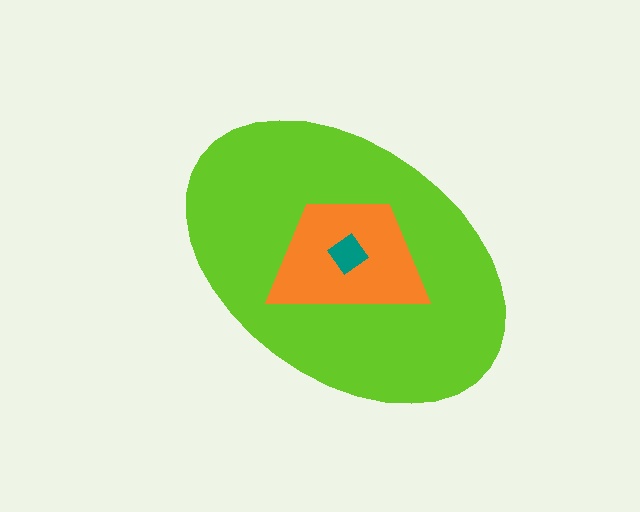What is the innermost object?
The teal diamond.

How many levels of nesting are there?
3.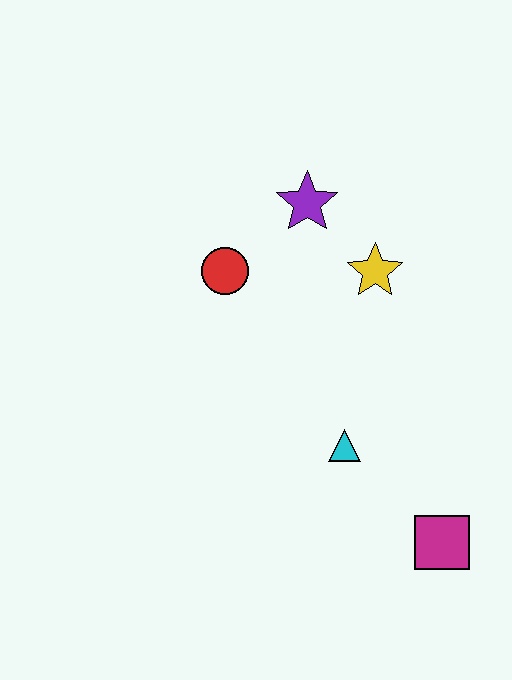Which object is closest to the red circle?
The purple star is closest to the red circle.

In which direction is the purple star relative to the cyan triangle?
The purple star is above the cyan triangle.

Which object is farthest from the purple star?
The magenta square is farthest from the purple star.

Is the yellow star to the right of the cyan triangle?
Yes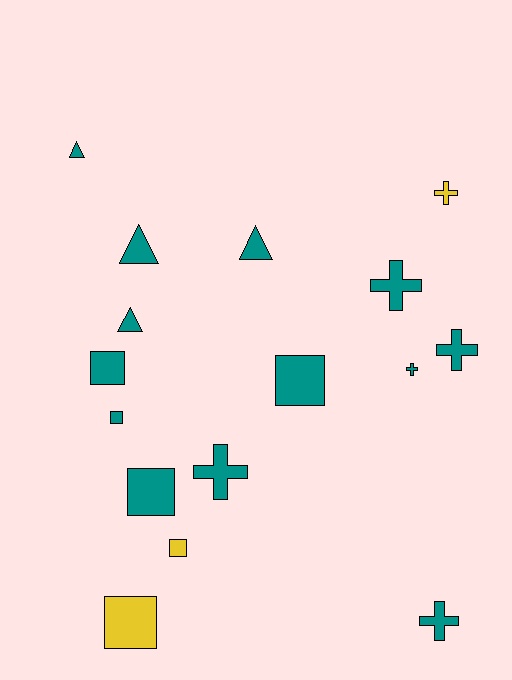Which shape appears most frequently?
Cross, with 6 objects.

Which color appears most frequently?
Teal, with 13 objects.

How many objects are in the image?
There are 16 objects.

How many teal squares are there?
There are 4 teal squares.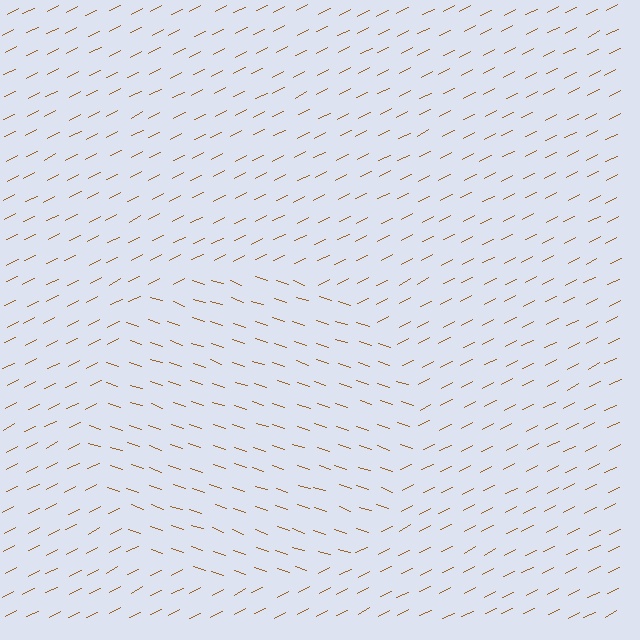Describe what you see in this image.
The image is filled with small brown line segments. A circle region in the image has lines oriented differently from the surrounding lines, creating a visible texture boundary.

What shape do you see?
I see a circle.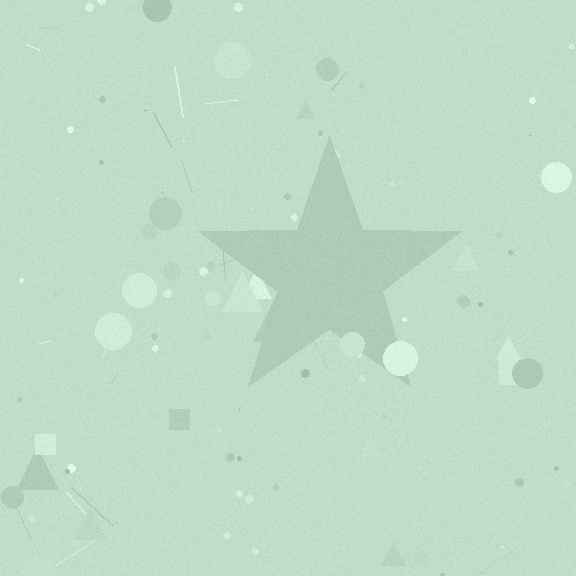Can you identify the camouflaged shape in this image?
The camouflaged shape is a star.